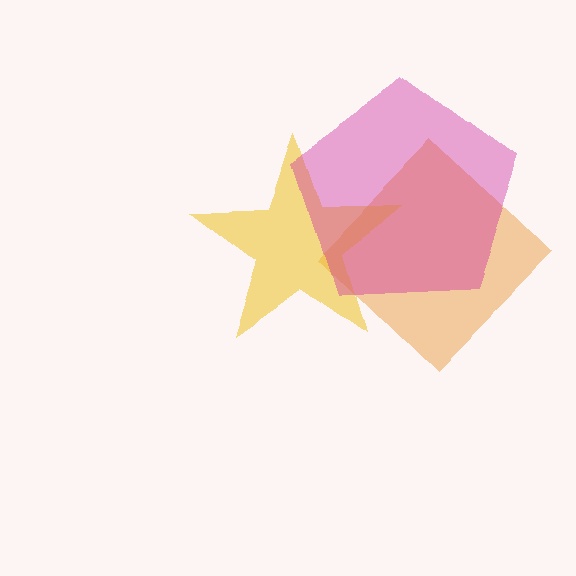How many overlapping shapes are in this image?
There are 3 overlapping shapes in the image.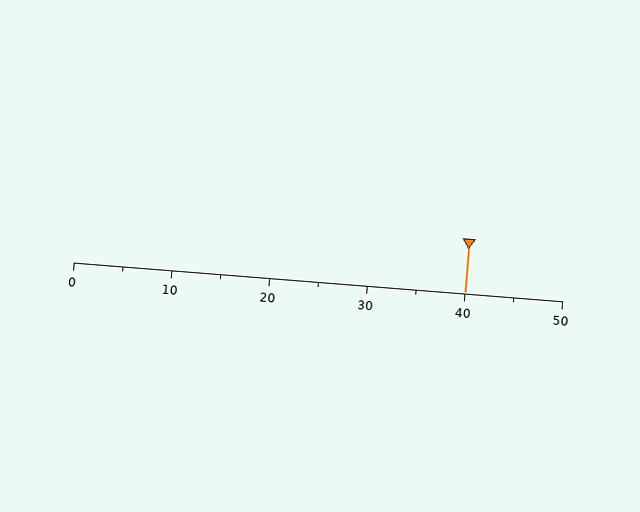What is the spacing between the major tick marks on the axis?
The major ticks are spaced 10 apart.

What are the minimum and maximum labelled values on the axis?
The axis runs from 0 to 50.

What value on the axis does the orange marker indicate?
The marker indicates approximately 40.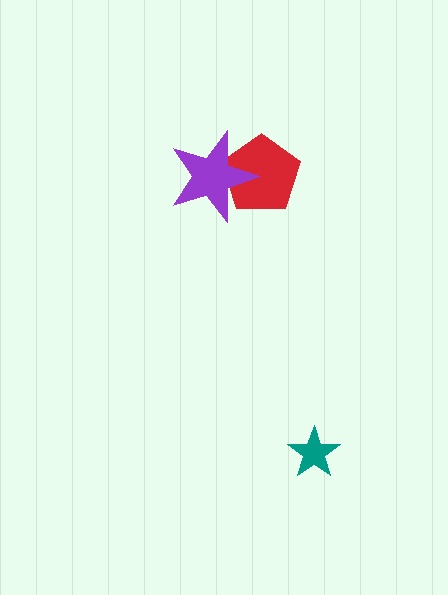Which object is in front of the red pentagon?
The purple star is in front of the red pentagon.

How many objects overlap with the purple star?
1 object overlaps with the purple star.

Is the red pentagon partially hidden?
Yes, it is partially covered by another shape.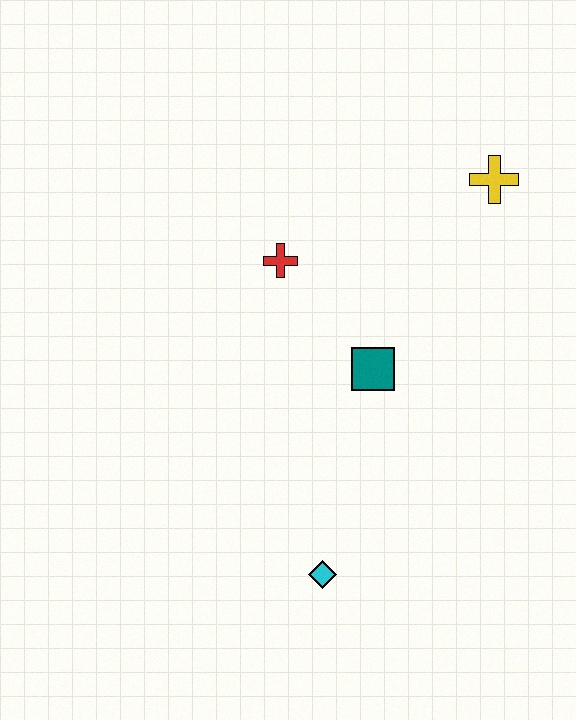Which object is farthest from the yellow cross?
The cyan diamond is farthest from the yellow cross.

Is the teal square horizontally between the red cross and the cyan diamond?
No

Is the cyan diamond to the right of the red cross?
Yes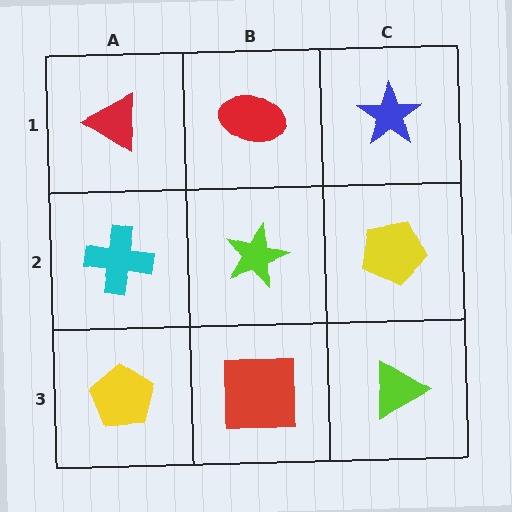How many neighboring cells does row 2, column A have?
3.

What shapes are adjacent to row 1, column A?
A cyan cross (row 2, column A), a red ellipse (row 1, column B).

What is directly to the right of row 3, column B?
A lime triangle.